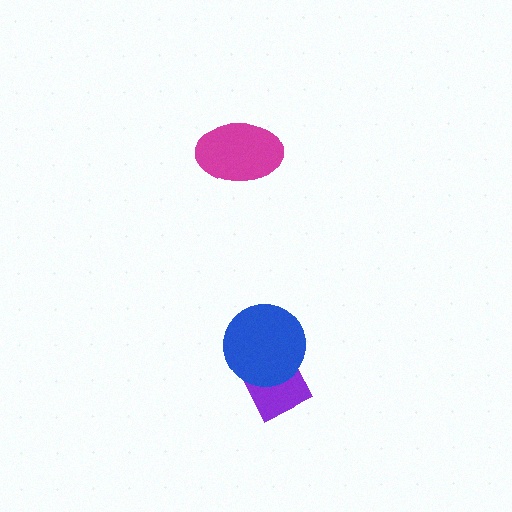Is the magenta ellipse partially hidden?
No, no other shape covers it.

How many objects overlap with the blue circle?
1 object overlaps with the blue circle.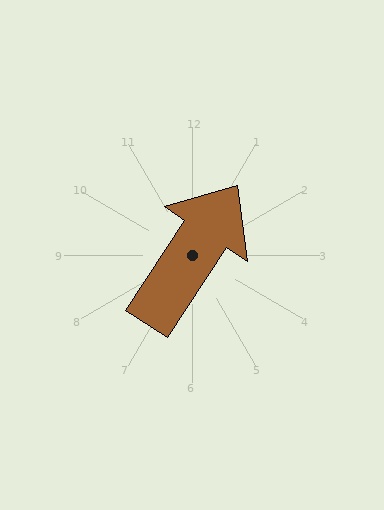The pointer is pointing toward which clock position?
Roughly 1 o'clock.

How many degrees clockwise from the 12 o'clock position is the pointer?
Approximately 33 degrees.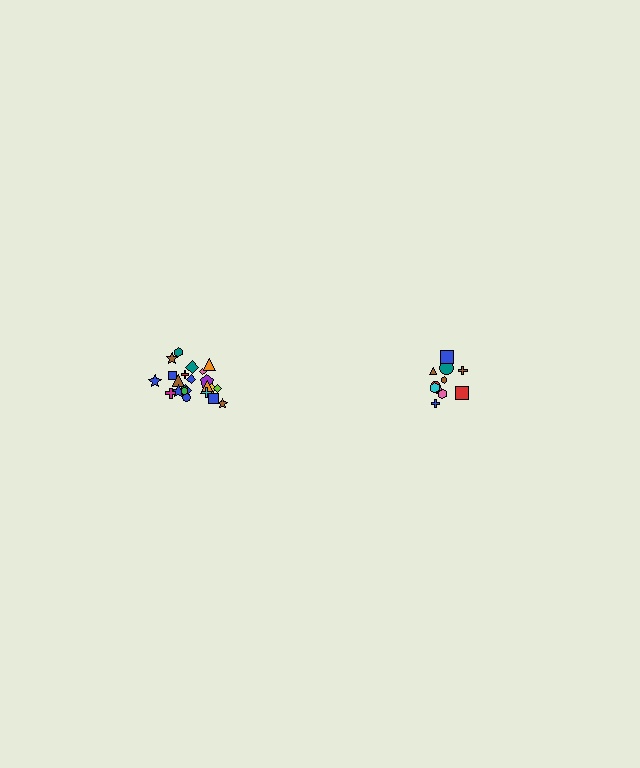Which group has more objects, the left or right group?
The left group.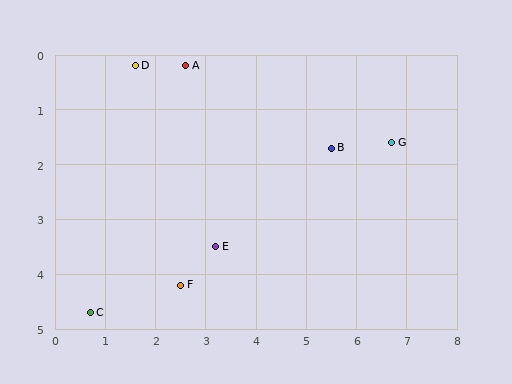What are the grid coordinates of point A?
Point A is at approximately (2.6, 0.2).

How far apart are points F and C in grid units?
Points F and C are about 1.9 grid units apart.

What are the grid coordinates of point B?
Point B is at approximately (5.5, 1.7).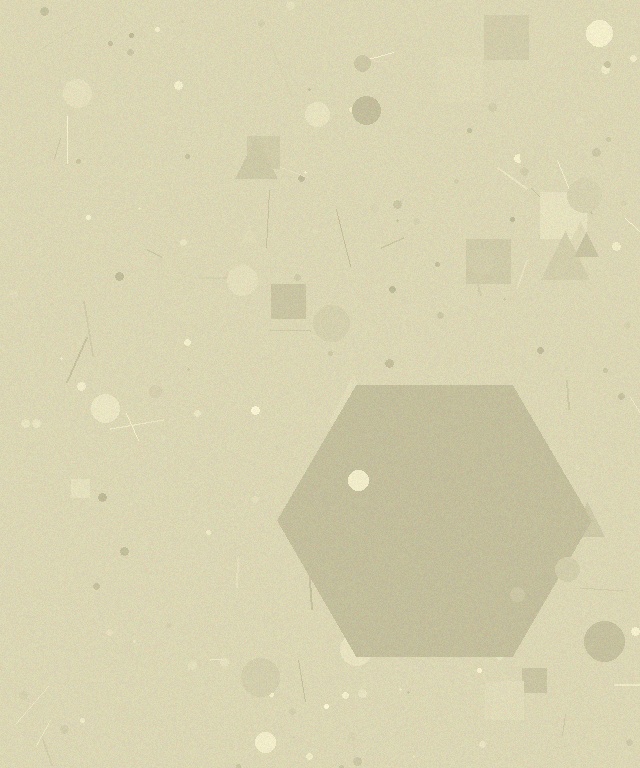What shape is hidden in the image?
A hexagon is hidden in the image.